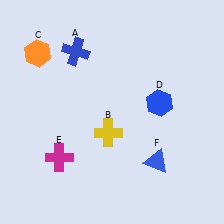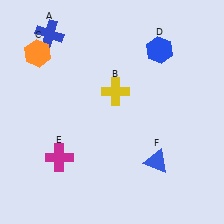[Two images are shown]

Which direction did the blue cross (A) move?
The blue cross (A) moved left.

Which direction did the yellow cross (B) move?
The yellow cross (B) moved up.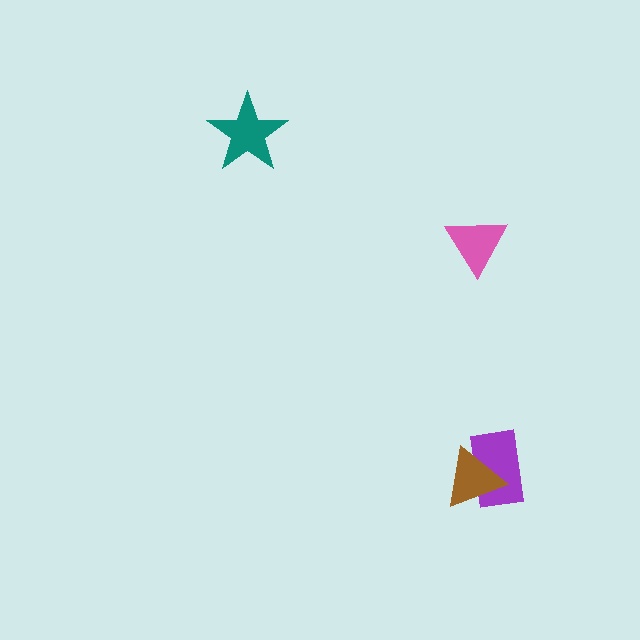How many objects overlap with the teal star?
0 objects overlap with the teal star.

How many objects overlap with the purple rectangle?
1 object overlaps with the purple rectangle.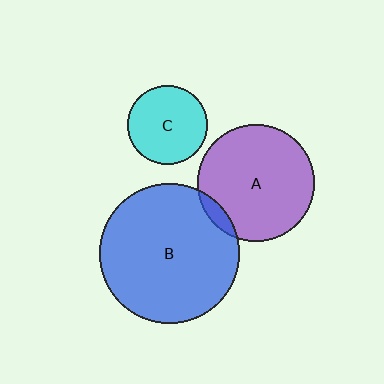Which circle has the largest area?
Circle B (blue).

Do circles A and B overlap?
Yes.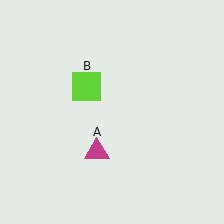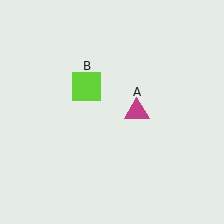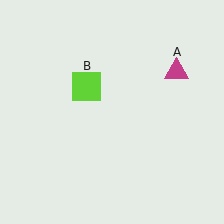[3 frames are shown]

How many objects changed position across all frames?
1 object changed position: magenta triangle (object A).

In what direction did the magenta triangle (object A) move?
The magenta triangle (object A) moved up and to the right.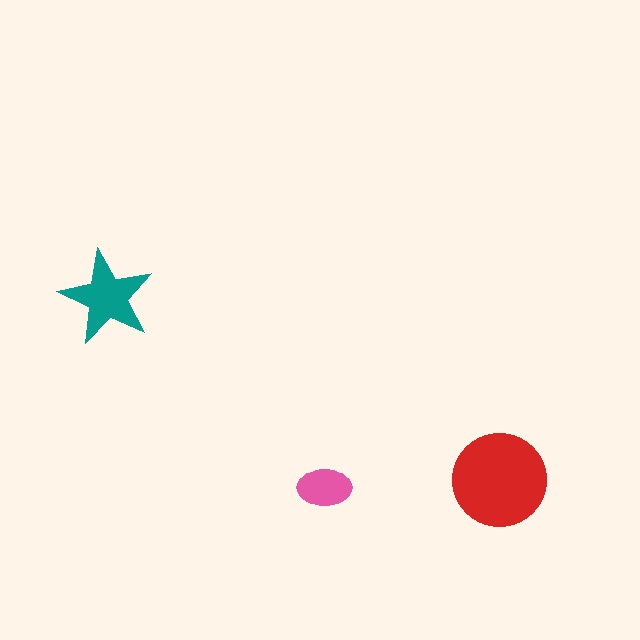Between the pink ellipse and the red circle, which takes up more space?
The red circle.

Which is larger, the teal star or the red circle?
The red circle.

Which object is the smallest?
The pink ellipse.